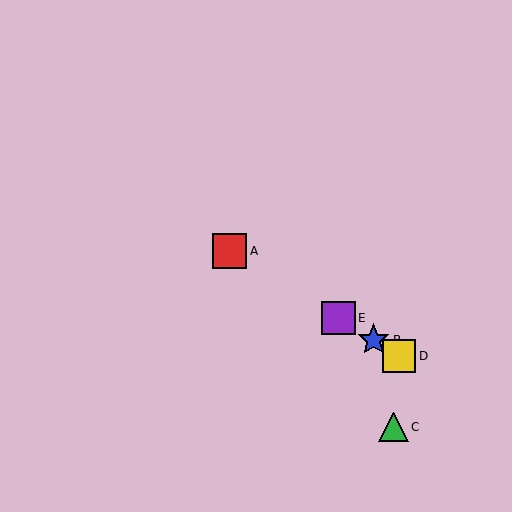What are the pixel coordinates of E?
Object E is at (338, 318).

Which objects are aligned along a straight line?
Objects A, B, D, E are aligned along a straight line.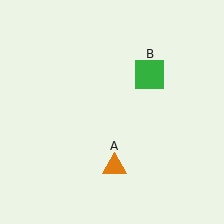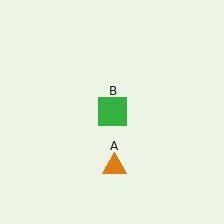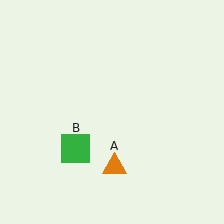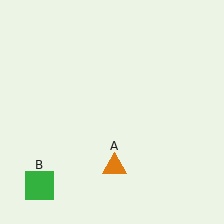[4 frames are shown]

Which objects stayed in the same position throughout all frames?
Orange triangle (object A) remained stationary.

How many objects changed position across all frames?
1 object changed position: green square (object B).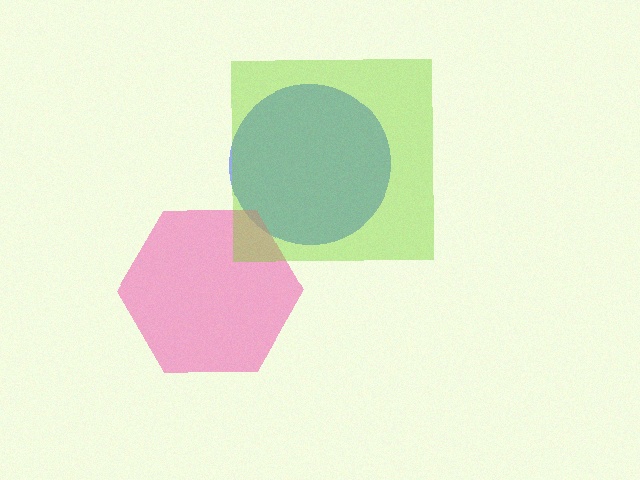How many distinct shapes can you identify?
There are 3 distinct shapes: a blue circle, a pink hexagon, a lime square.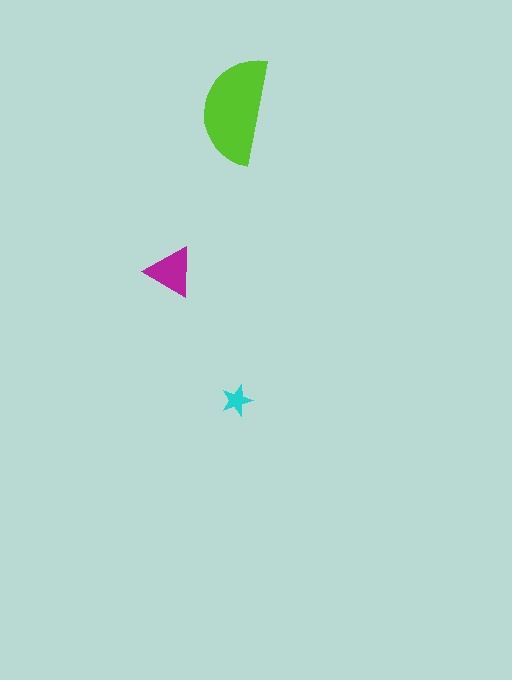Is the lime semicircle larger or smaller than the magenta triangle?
Larger.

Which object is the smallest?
The cyan star.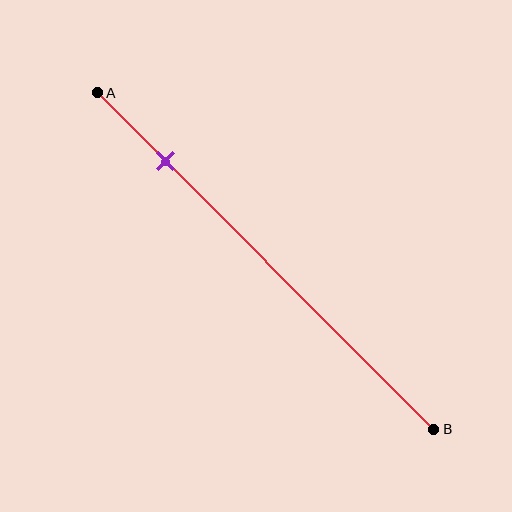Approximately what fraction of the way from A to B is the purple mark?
The purple mark is approximately 20% of the way from A to B.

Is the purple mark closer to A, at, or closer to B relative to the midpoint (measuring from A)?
The purple mark is closer to point A than the midpoint of segment AB.